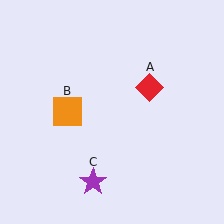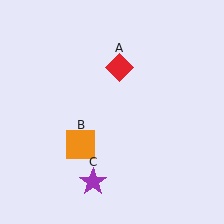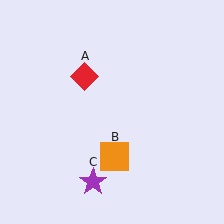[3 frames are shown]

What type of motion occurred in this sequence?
The red diamond (object A), orange square (object B) rotated counterclockwise around the center of the scene.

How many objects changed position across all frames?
2 objects changed position: red diamond (object A), orange square (object B).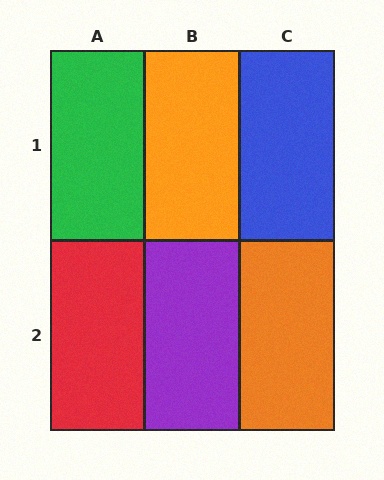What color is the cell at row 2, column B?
Purple.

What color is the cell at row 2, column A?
Red.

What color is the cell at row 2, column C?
Orange.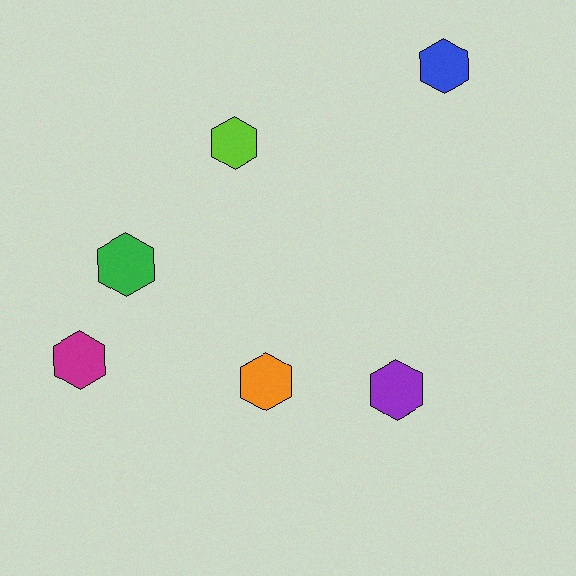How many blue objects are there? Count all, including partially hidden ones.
There is 1 blue object.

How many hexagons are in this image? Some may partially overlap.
There are 6 hexagons.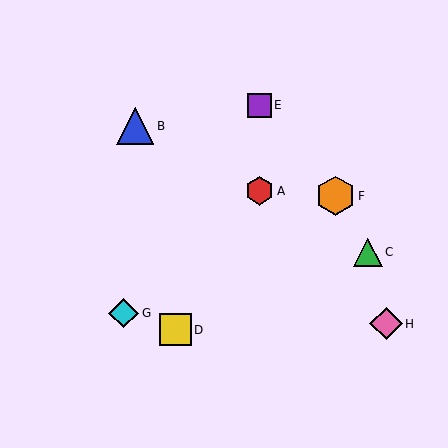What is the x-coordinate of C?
Object C is at x≈368.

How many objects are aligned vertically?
2 objects (A, E) are aligned vertically.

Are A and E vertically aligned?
Yes, both are at x≈260.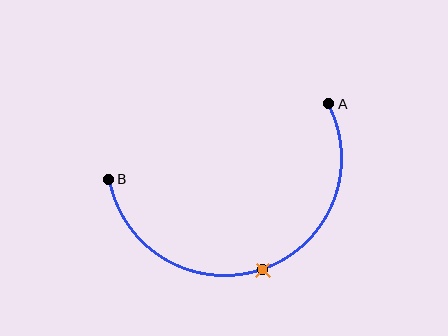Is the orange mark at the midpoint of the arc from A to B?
Yes. The orange mark lies on the arc at equal arc-length from both A and B — it is the arc midpoint.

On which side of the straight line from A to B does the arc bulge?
The arc bulges below the straight line connecting A and B.